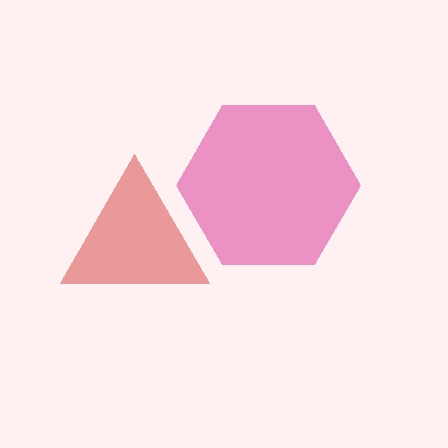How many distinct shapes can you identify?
There are 2 distinct shapes: a red triangle, a pink hexagon.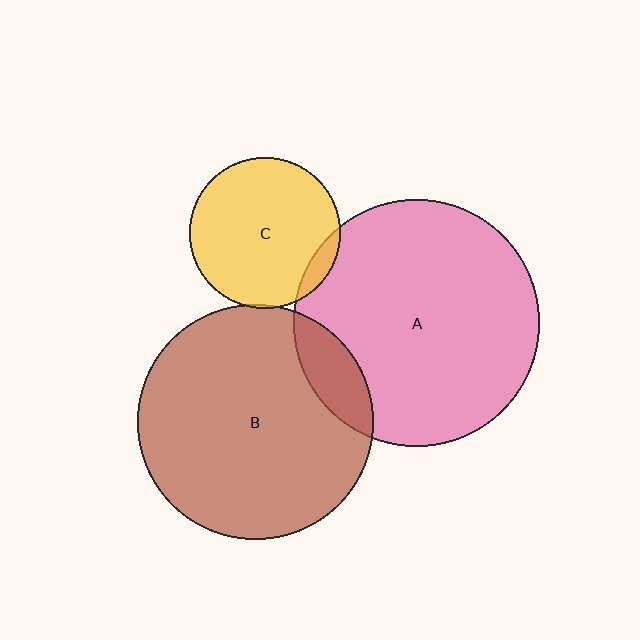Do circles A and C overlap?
Yes.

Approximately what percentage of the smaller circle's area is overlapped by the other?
Approximately 10%.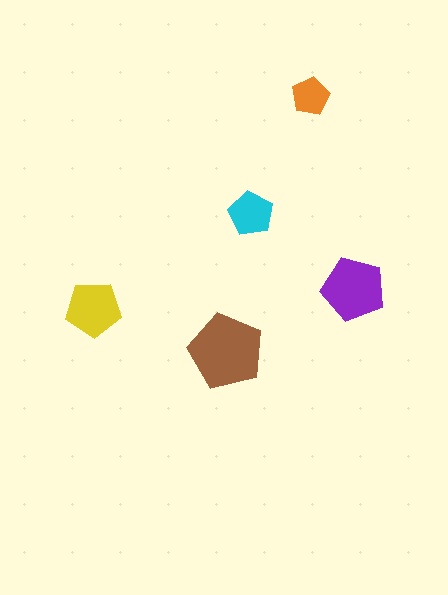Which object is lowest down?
The brown pentagon is bottommost.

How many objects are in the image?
There are 5 objects in the image.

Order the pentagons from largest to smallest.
the brown one, the purple one, the yellow one, the cyan one, the orange one.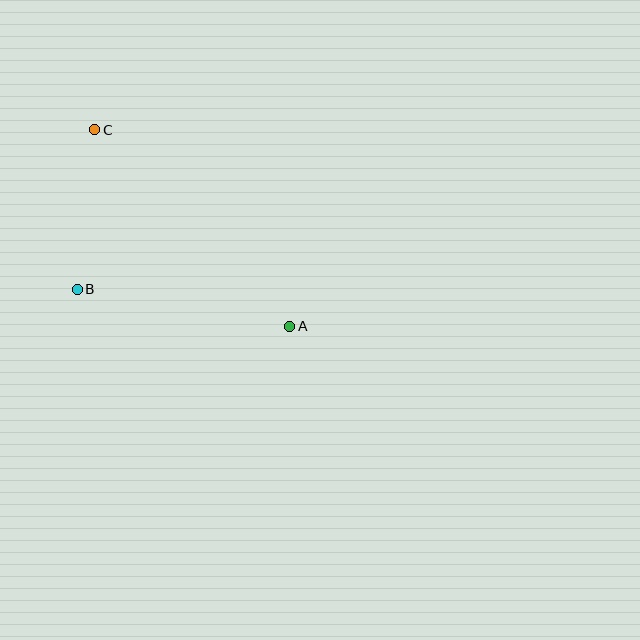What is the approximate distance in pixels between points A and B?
The distance between A and B is approximately 216 pixels.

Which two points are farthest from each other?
Points A and C are farthest from each other.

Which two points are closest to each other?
Points B and C are closest to each other.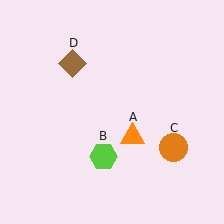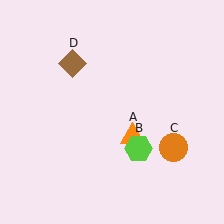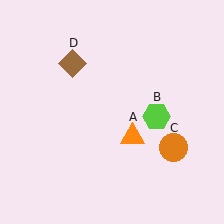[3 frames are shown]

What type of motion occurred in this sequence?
The lime hexagon (object B) rotated counterclockwise around the center of the scene.